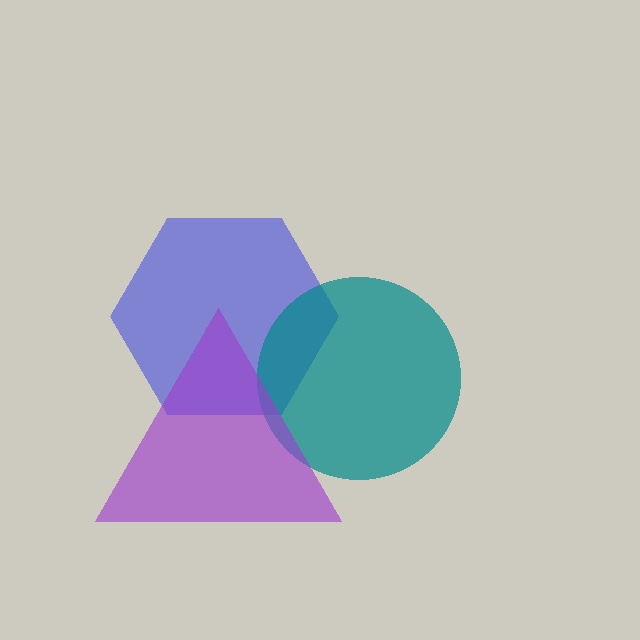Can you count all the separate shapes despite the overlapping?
Yes, there are 3 separate shapes.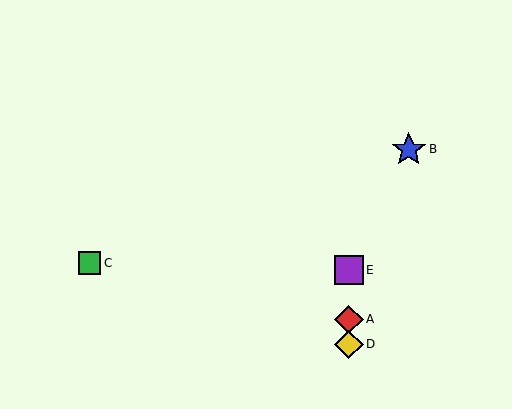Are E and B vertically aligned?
No, E is at x≈349 and B is at x≈409.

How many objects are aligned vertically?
3 objects (A, D, E) are aligned vertically.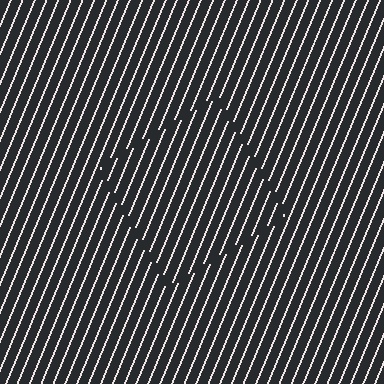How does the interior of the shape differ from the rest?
The interior of the shape contains the same grating, shifted by half a period — the contour is defined by the phase discontinuity where line-ends from the inner and outer gratings abut.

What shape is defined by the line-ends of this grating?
An illusory square. The interior of the shape contains the same grating, shifted by half a period — the contour is defined by the phase discontinuity where line-ends from the inner and outer gratings abut.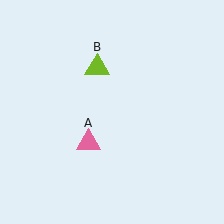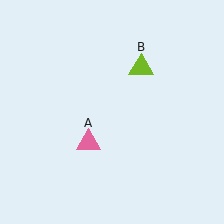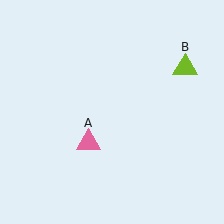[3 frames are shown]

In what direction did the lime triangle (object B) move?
The lime triangle (object B) moved right.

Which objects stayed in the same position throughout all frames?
Pink triangle (object A) remained stationary.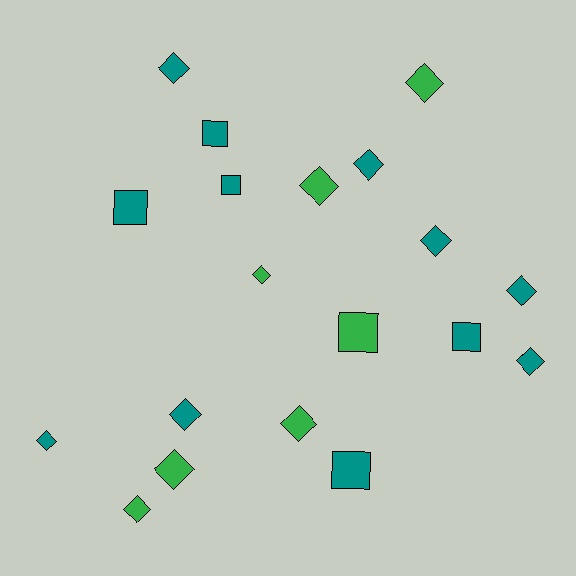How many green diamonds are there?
There are 6 green diamonds.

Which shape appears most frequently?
Diamond, with 13 objects.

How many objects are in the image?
There are 19 objects.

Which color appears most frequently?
Teal, with 12 objects.